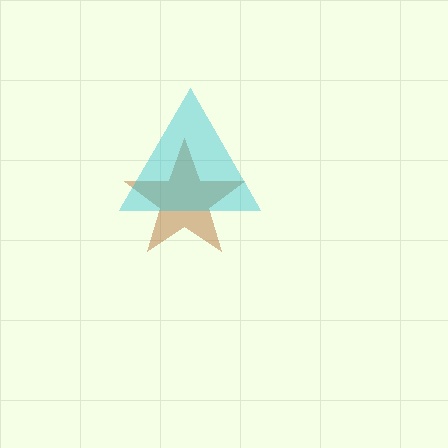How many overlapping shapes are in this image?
There are 2 overlapping shapes in the image.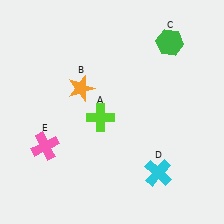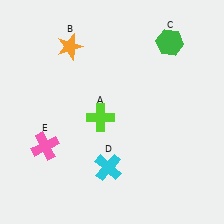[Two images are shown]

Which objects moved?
The objects that moved are: the orange star (B), the cyan cross (D).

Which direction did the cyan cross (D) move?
The cyan cross (D) moved left.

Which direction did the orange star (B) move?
The orange star (B) moved up.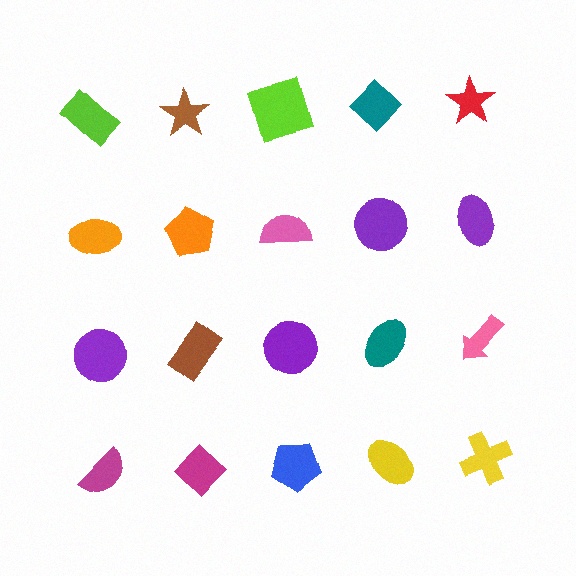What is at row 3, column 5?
A pink arrow.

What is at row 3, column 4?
A teal ellipse.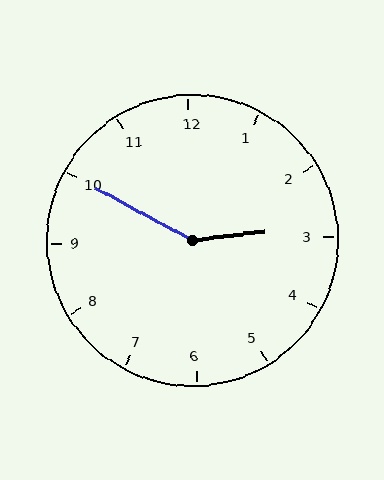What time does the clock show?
2:50.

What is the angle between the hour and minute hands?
Approximately 145 degrees.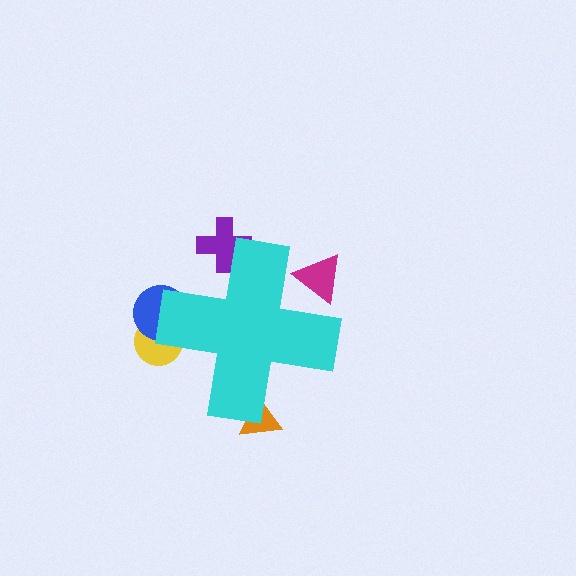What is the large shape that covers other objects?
A cyan cross.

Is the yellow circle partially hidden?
Yes, the yellow circle is partially hidden behind the cyan cross.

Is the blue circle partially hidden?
Yes, the blue circle is partially hidden behind the cyan cross.